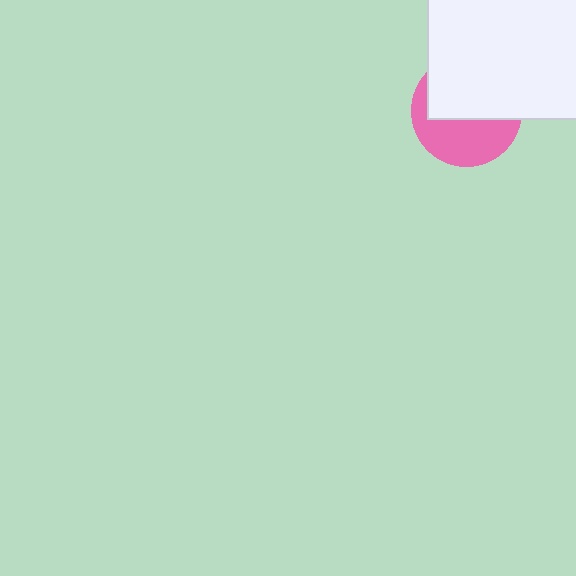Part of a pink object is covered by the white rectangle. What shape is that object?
It is a circle.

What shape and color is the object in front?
The object in front is a white rectangle.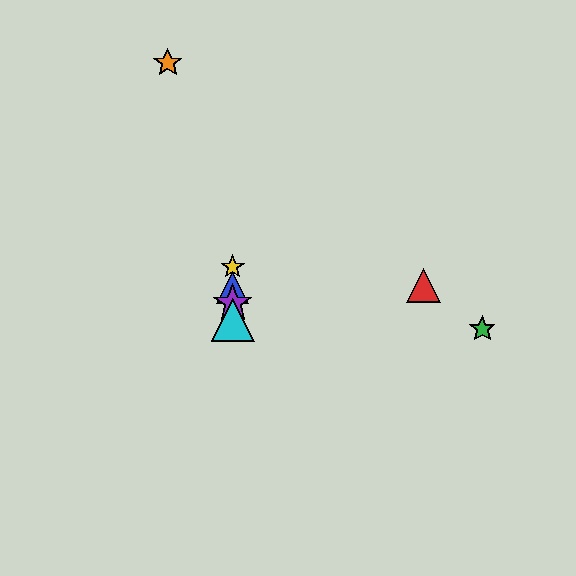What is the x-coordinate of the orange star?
The orange star is at x≈168.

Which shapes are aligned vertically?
The blue triangle, the yellow star, the purple star, the cyan triangle are aligned vertically.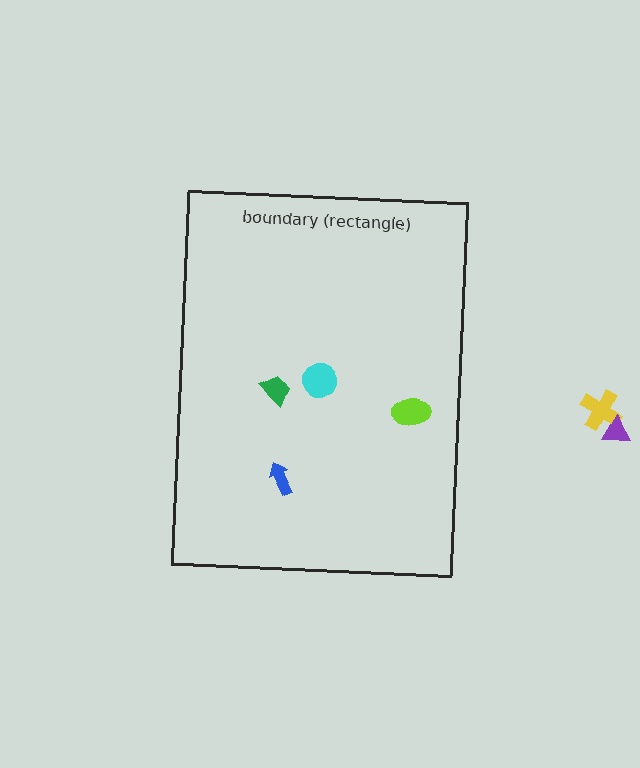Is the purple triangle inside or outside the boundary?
Outside.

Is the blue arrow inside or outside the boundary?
Inside.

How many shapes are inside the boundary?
4 inside, 2 outside.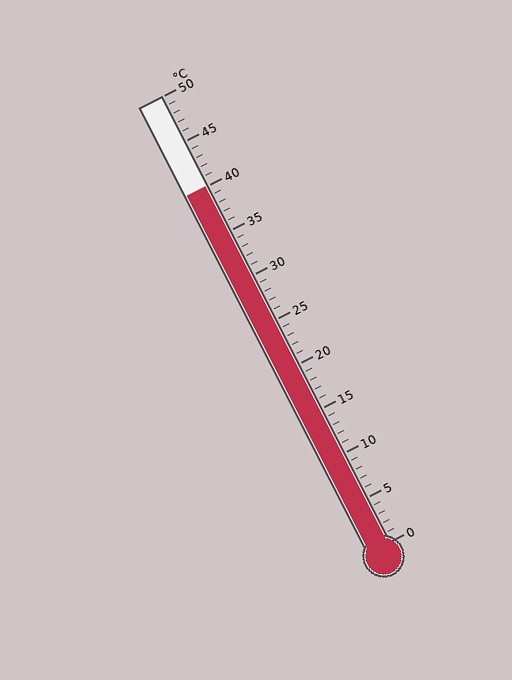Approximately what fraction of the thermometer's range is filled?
The thermometer is filled to approximately 80% of its range.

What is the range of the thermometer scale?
The thermometer scale ranges from 0°C to 50°C.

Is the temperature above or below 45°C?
The temperature is below 45°C.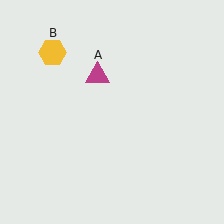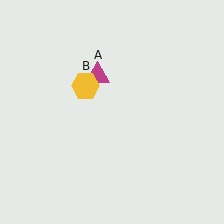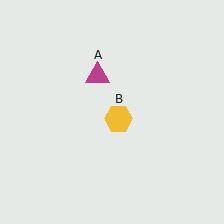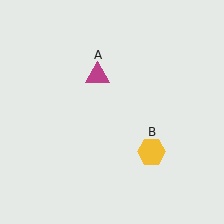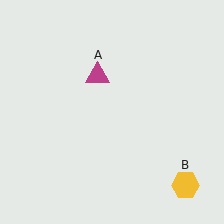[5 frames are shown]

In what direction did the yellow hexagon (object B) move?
The yellow hexagon (object B) moved down and to the right.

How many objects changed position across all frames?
1 object changed position: yellow hexagon (object B).